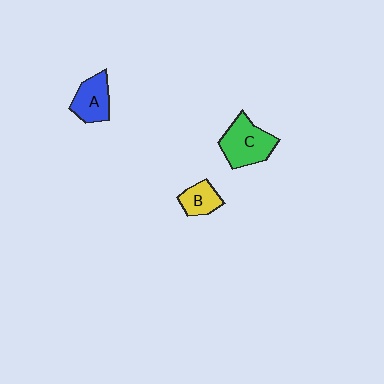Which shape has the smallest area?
Shape B (yellow).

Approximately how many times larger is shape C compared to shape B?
Approximately 1.8 times.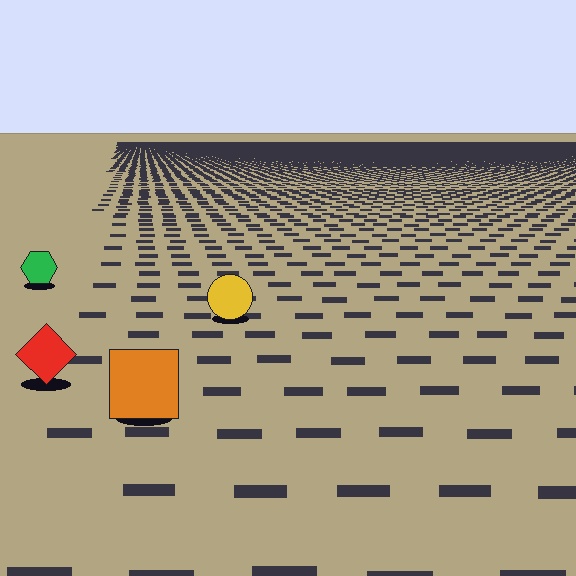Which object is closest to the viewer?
The orange square is closest. The texture marks near it are larger and more spread out.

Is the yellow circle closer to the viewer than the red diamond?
No. The red diamond is closer — you can tell from the texture gradient: the ground texture is coarser near it.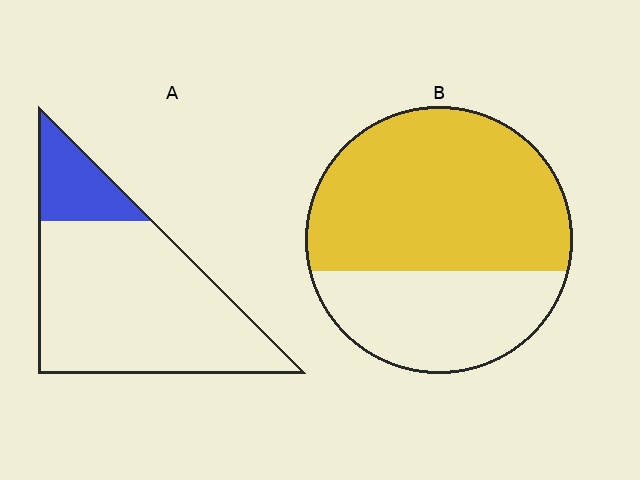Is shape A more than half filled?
No.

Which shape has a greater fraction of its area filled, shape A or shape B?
Shape B.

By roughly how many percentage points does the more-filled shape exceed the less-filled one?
By roughly 45 percentage points (B over A).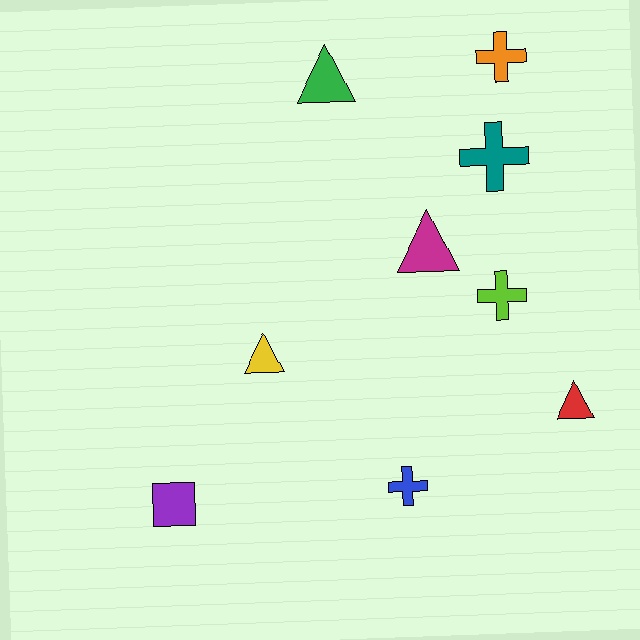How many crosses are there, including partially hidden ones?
There are 4 crosses.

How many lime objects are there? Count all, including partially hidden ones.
There is 1 lime object.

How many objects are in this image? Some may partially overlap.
There are 9 objects.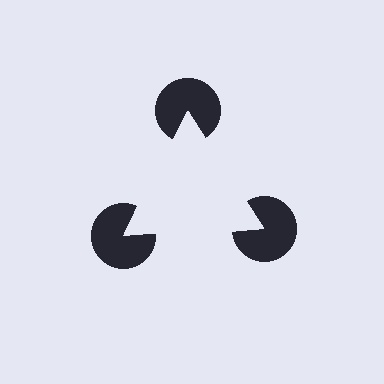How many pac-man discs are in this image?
There are 3 — one at each vertex of the illusory triangle.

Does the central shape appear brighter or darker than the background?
It typically appears slightly brighter than the background, even though no actual brightness change is drawn.